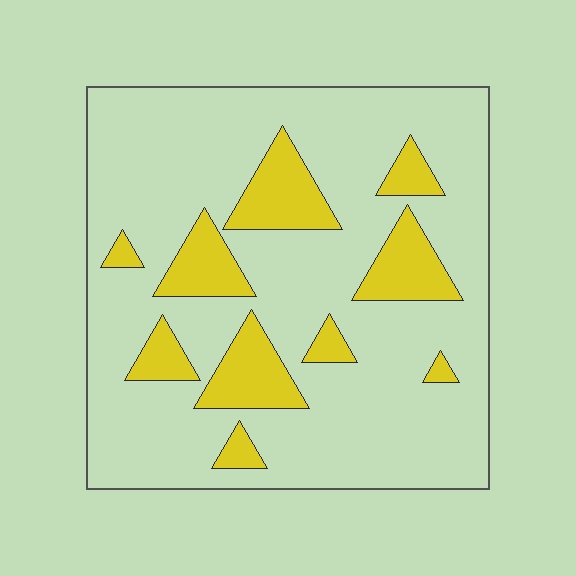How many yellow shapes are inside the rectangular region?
10.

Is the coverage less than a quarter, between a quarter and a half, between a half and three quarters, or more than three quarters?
Less than a quarter.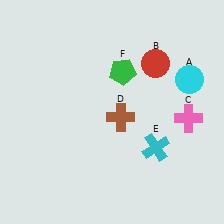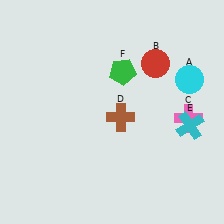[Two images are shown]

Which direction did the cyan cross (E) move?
The cyan cross (E) moved right.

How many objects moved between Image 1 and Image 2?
1 object moved between the two images.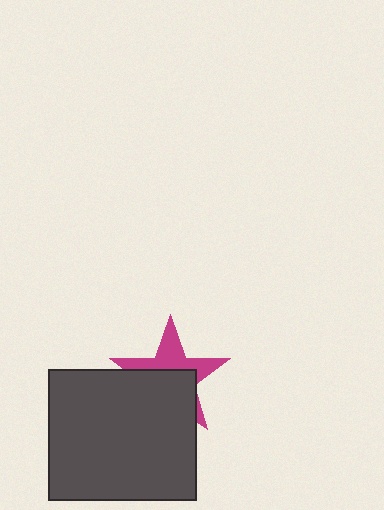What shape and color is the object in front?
The object in front is a dark gray rectangle.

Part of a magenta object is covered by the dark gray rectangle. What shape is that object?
It is a star.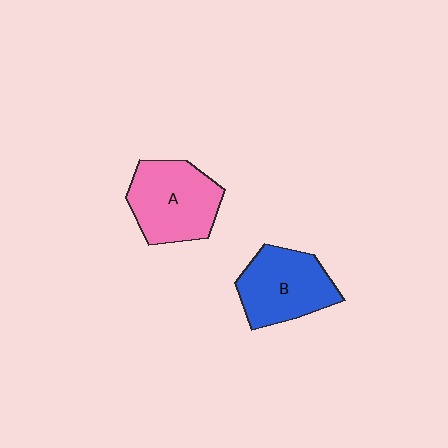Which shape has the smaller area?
Shape B (blue).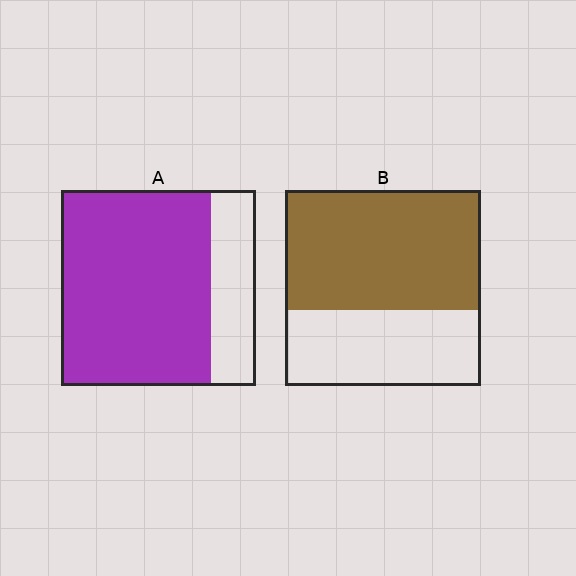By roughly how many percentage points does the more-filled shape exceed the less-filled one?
By roughly 15 percentage points (A over B).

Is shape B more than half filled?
Yes.